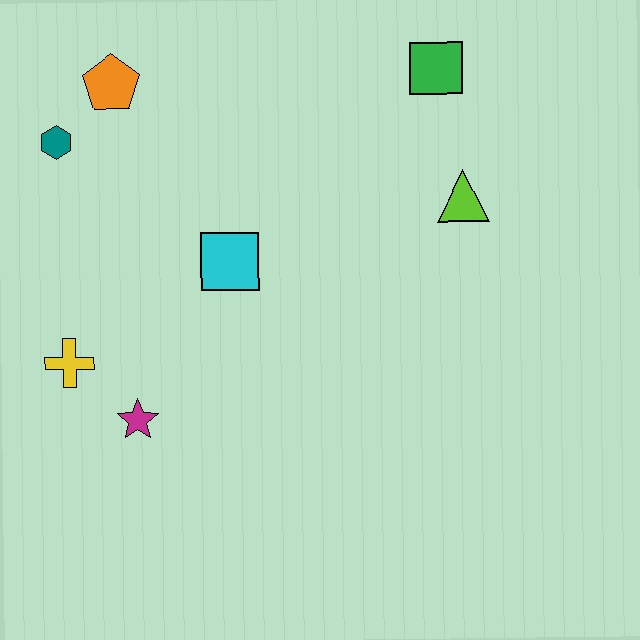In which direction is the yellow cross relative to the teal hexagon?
The yellow cross is below the teal hexagon.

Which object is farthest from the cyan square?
The green square is farthest from the cyan square.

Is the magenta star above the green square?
No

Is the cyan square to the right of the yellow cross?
Yes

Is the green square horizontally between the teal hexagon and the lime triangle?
Yes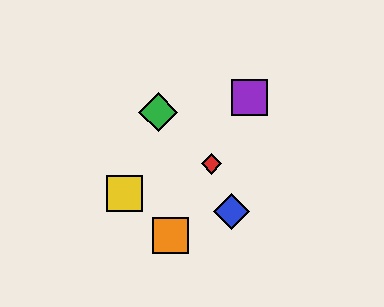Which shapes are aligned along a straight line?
The red diamond, the purple square, the orange square are aligned along a straight line.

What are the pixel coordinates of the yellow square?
The yellow square is at (125, 193).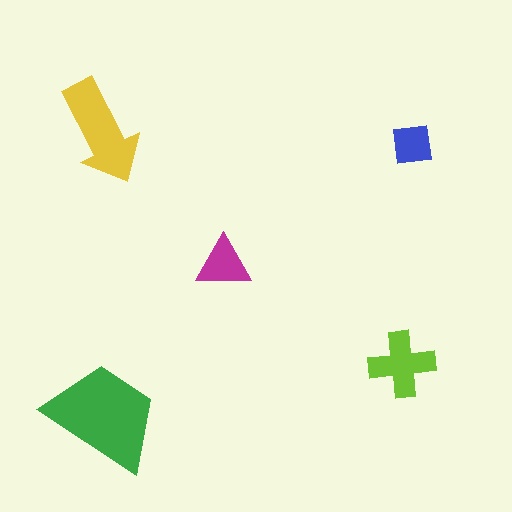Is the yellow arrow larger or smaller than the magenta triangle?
Larger.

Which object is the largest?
The green trapezoid.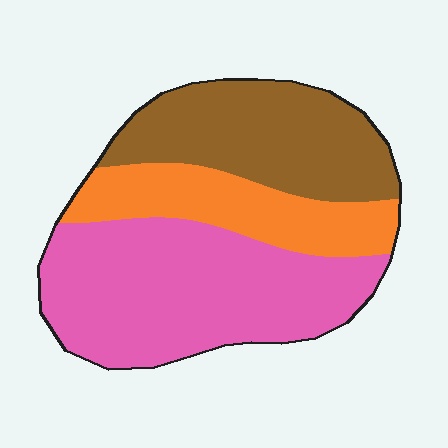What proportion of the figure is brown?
Brown covers 31% of the figure.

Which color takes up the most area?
Pink, at roughly 45%.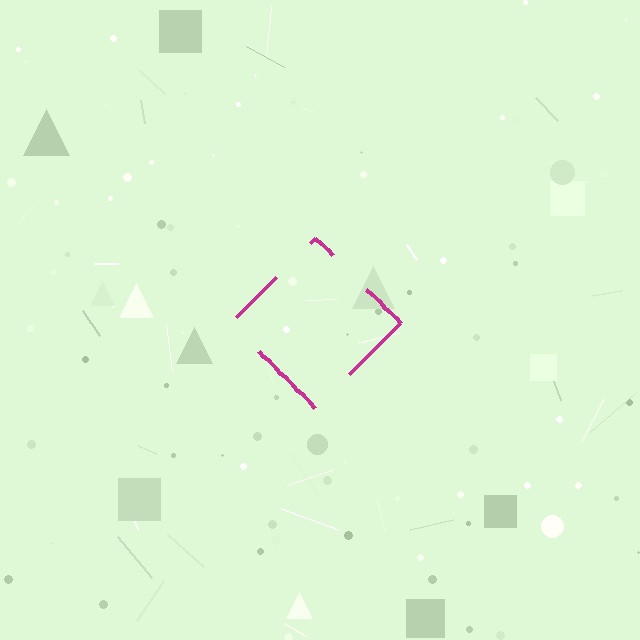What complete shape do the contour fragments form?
The contour fragments form a diamond.